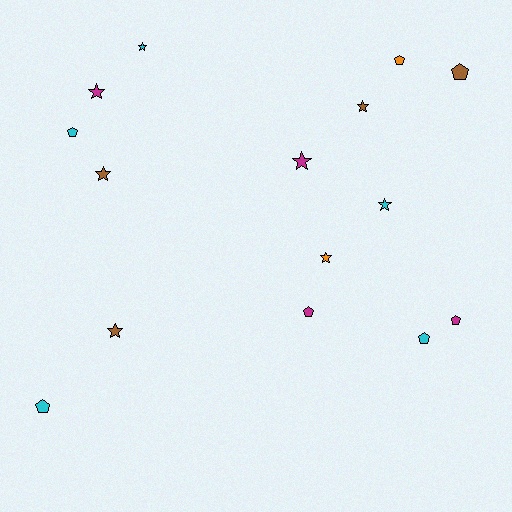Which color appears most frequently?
Cyan, with 5 objects.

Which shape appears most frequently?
Star, with 8 objects.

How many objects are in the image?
There are 15 objects.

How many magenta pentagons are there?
There are 2 magenta pentagons.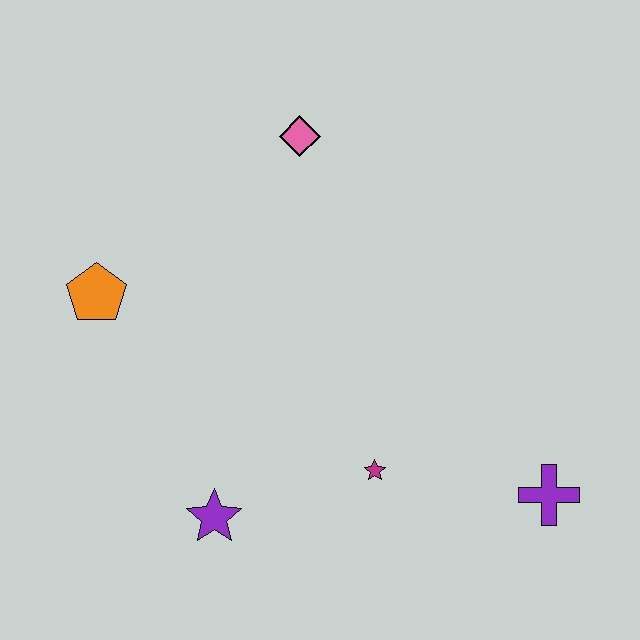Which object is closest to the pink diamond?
The orange pentagon is closest to the pink diamond.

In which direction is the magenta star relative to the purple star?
The magenta star is to the right of the purple star.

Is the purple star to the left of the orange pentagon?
No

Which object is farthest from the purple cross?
The orange pentagon is farthest from the purple cross.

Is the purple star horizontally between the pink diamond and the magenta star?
No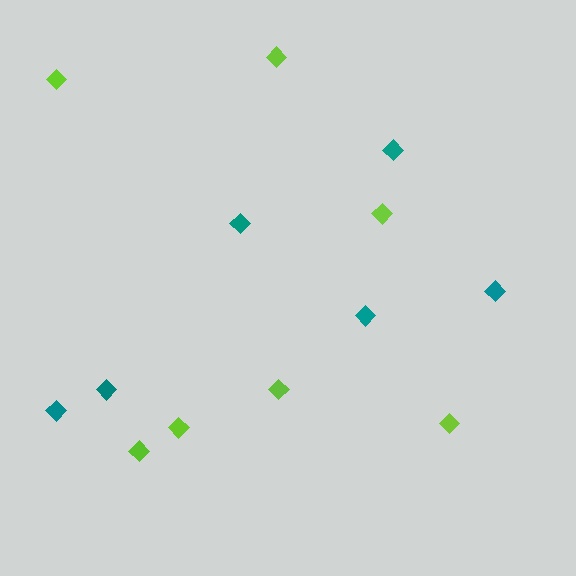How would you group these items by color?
There are 2 groups: one group of teal diamonds (6) and one group of lime diamonds (7).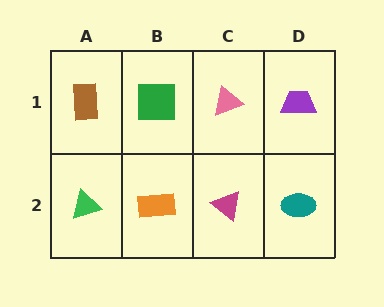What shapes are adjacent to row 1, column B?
An orange rectangle (row 2, column B), a brown rectangle (row 1, column A), a pink triangle (row 1, column C).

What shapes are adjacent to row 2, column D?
A purple trapezoid (row 1, column D), a magenta triangle (row 2, column C).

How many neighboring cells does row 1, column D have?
2.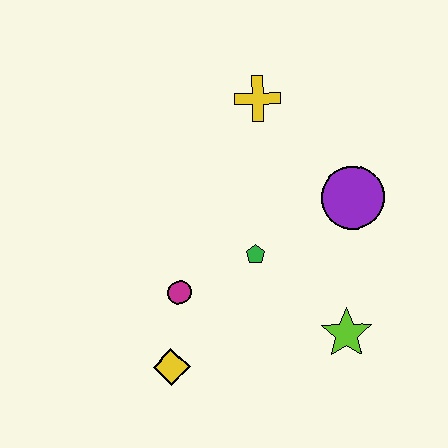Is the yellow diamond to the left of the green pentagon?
Yes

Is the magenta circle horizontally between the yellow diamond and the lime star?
Yes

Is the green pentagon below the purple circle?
Yes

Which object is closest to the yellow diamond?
The magenta circle is closest to the yellow diamond.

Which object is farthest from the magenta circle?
The yellow cross is farthest from the magenta circle.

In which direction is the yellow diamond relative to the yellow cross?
The yellow diamond is below the yellow cross.